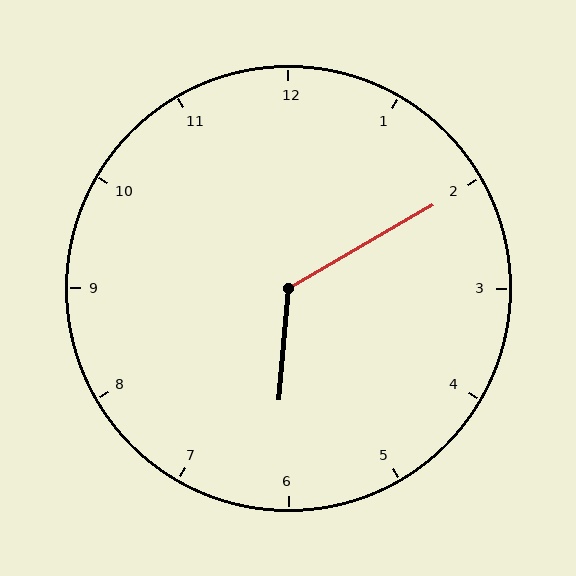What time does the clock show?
6:10.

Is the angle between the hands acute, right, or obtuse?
It is obtuse.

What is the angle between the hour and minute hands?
Approximately 125 degrees.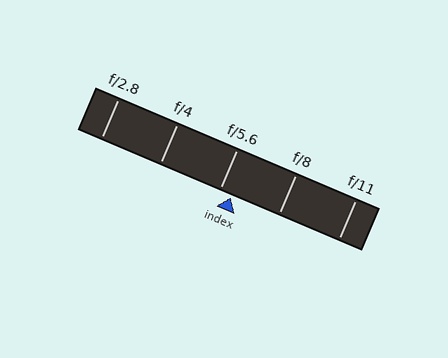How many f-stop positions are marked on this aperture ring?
There are 5 f-stop positions marked.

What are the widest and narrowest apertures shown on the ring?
The widest aperture shown is f/2.8 and the narrowest is f/11.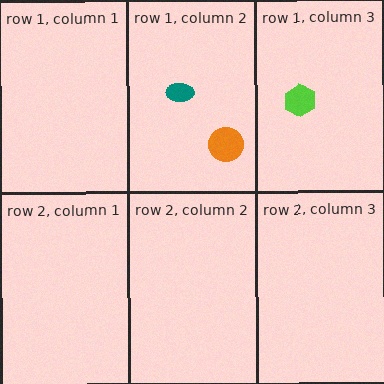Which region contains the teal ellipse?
The row 1, column 2 region.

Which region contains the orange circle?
The row 1, column 2 region.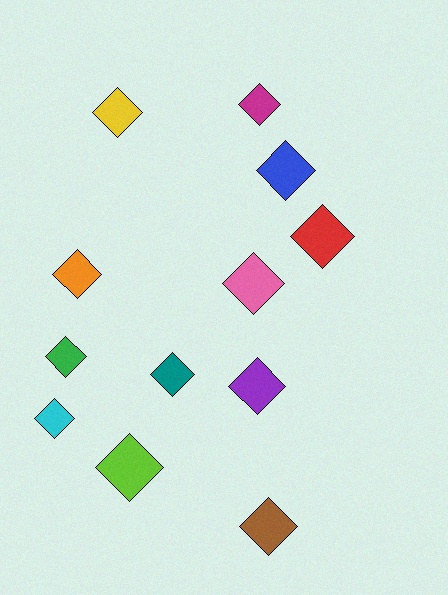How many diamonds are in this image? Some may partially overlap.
There are 12 diamonds.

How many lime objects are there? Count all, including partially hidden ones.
There is 1 lime object.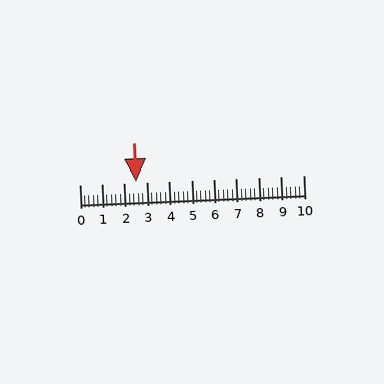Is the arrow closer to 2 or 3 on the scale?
The arrow is closer to 3.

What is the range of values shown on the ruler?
The ruler shows values from 0 to 10.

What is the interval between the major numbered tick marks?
The major tick marks are spaced 1 units apart.